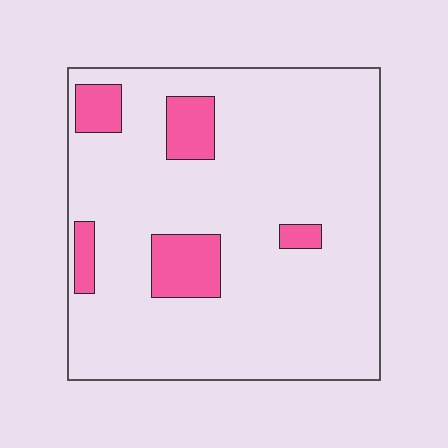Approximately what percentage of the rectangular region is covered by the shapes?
Approximately 15%.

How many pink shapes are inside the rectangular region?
5.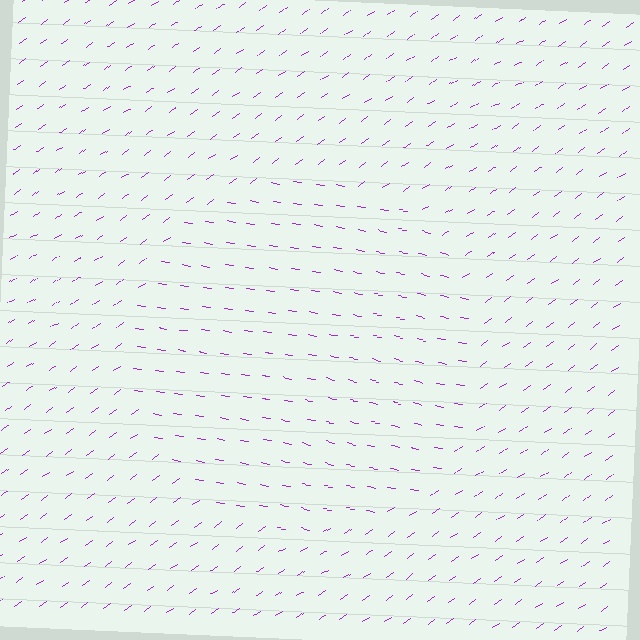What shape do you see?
I see a circle.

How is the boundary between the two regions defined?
The boundary is defined purely by a change in line orientation (approximately 45 degrees difference). All lines are the same color and thickness.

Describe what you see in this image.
The image is filled with small purple line segments. A circle region in the image has lines oriented differently from the surrounding lines, creating a visible texture boundary.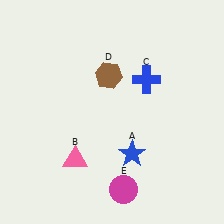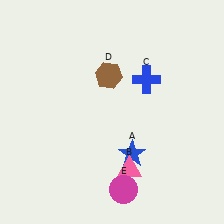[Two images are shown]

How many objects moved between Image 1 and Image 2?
1 object moved between the two images.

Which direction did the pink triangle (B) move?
The pink triangle (B) moved right.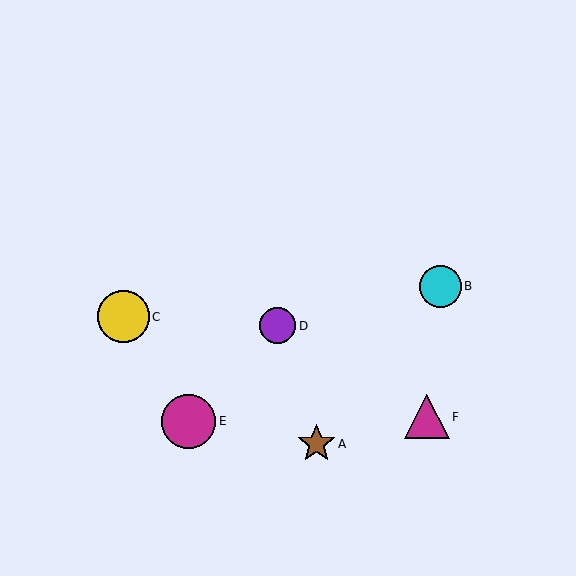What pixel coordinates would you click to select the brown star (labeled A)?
Click at (316, 444) to select the brown star A.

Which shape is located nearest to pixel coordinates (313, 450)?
The brown star (labeled A) at (316, 444) is nearest to that location.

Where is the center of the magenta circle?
The center of the magenta circle is at (189, 421).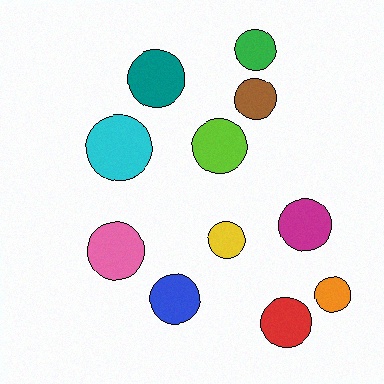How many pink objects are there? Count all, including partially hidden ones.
There is 1 pink object.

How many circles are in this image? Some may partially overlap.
There are 11 circles.